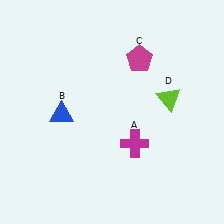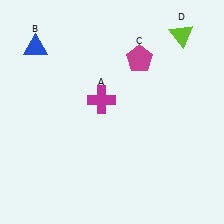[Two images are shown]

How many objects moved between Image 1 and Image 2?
3 objects moved between the two images.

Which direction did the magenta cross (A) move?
The magenta cross (A) moved up.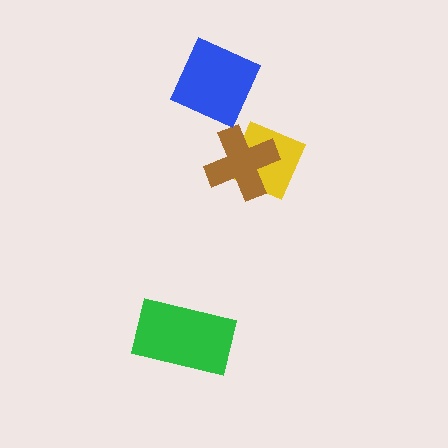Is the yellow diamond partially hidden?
Yes, it is partially covered by another shape.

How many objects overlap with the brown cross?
1 object overlaps with the brown cross.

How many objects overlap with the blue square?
0 objects overlap with the blue square.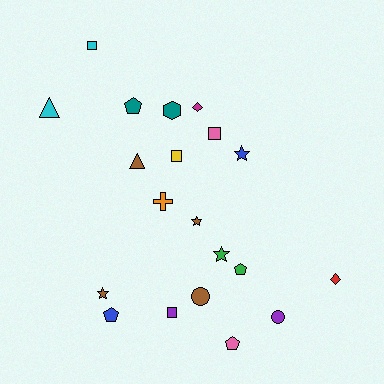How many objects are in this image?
There are 20 objects.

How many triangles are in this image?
There are 2 triangles.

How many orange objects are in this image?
There is 1 orange object.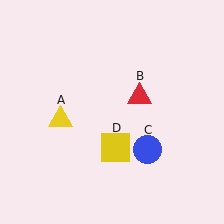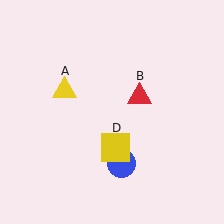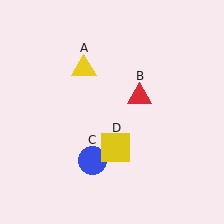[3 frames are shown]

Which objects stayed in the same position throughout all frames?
Red triangle (object B) and yellow square (object D) remained stationary.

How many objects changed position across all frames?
2 objects changed position: yellow triangle (object A), blue circle (object C).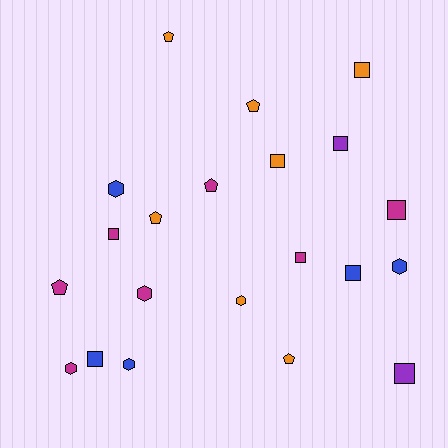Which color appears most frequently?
Magenta, with 7 objects.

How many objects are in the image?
There are 21 objects.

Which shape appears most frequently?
Square, with 9 objects.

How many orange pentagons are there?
There are 4 orange pentagons.